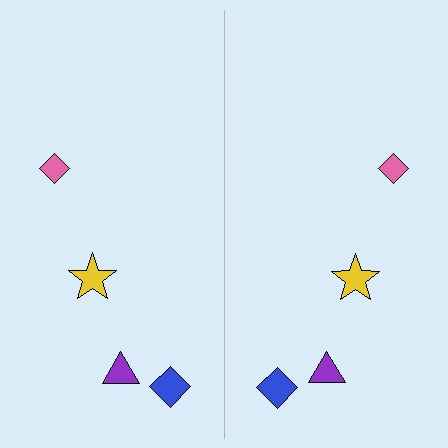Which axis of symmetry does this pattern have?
The pattern has a vertical axis of symmetry running through the center of the image.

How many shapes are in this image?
There are 8 shapes in this image.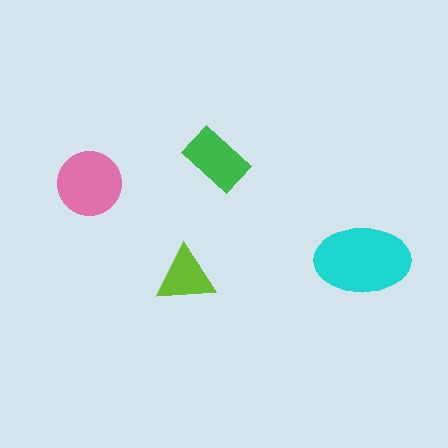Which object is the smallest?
The lime triangle.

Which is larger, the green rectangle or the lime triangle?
The green rectangle.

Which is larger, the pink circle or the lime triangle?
The pink circle.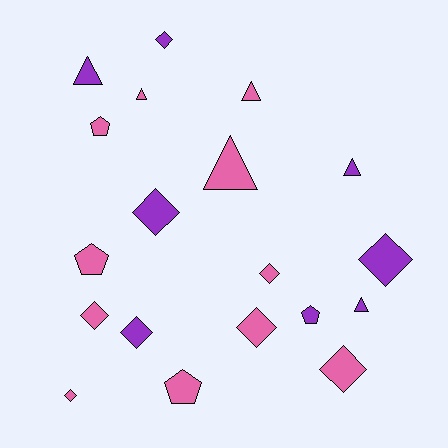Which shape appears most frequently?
Diamond, with 9 objects.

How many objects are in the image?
There are 19 objects.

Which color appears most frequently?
Pink, with 11 objects.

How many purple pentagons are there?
There is 1 purple pentagon.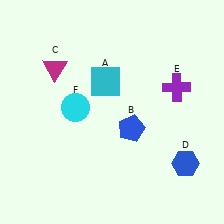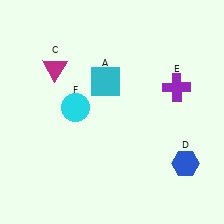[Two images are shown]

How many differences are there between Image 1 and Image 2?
There is 1 difference between the two images.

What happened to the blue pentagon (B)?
The blue pentagon (B) was removed in Image 2. It was in the bottom-right area of Image 1.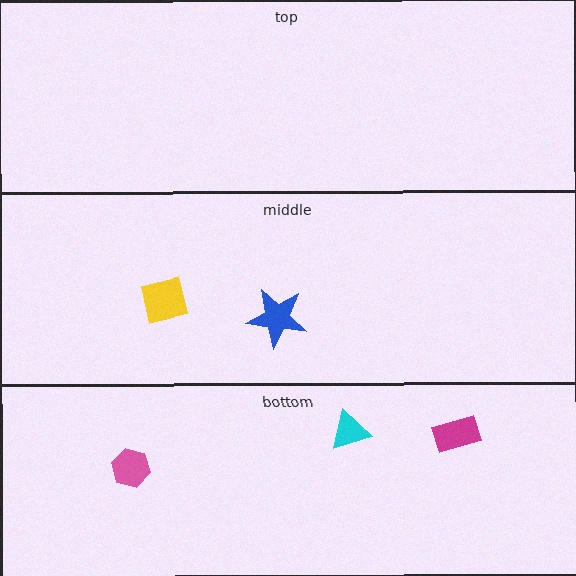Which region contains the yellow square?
The middle region.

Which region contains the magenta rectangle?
The bottom region.